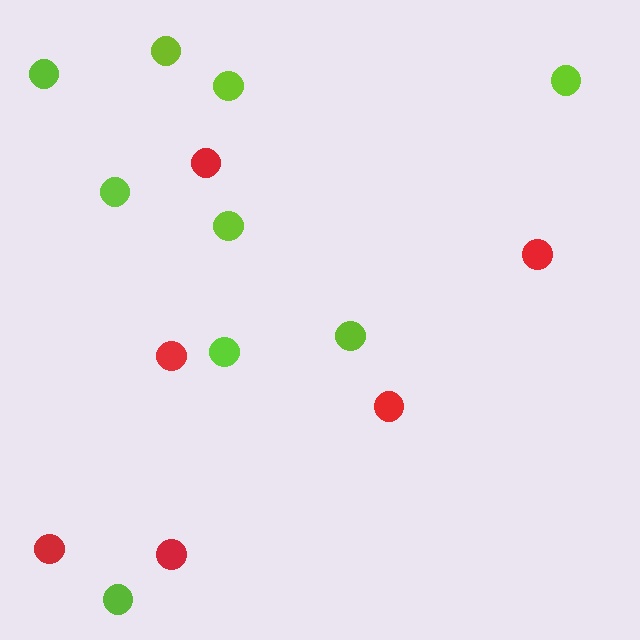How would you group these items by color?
There are 2 groups: one group of red circles (6) and one group of lime circles (9).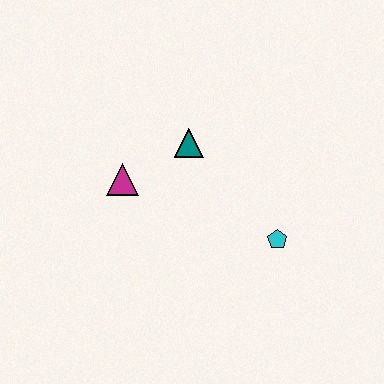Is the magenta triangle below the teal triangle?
Yes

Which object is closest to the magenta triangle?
The teal triangle is closest to the magenta triangle.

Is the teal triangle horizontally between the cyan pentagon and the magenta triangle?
Yes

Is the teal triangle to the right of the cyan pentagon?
No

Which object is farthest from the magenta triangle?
The cyan pentagon is farthest from the magenta triangle.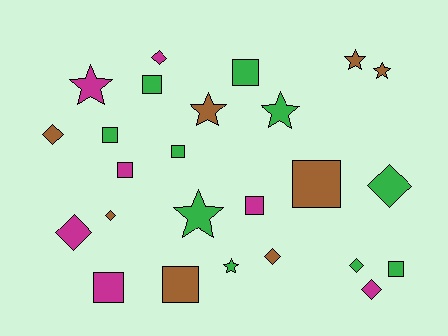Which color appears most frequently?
Green, with 10 objects.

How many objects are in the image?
There are 25 objects.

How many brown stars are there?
There are 3 brown stars.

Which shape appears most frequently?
Square, with 10 objects.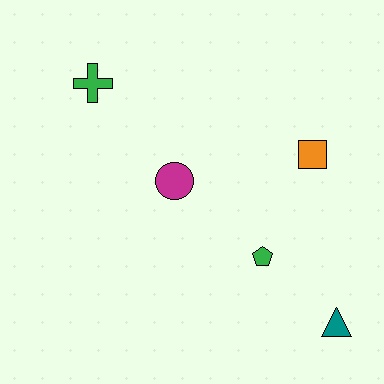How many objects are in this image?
There are 5 objects.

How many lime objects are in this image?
There are no lime objects.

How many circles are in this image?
There is 1 circle.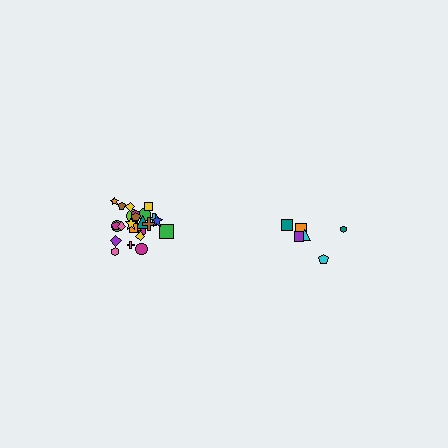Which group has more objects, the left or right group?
The left group.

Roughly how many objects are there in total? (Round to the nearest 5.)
Roughly 30 objects in total.